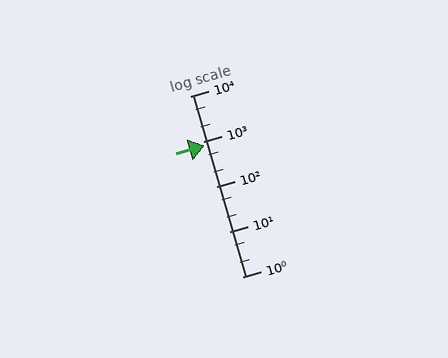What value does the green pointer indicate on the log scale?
The pointer indicates approximately 800.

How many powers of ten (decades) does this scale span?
The scale spans 4 decades, from 1 to 10000.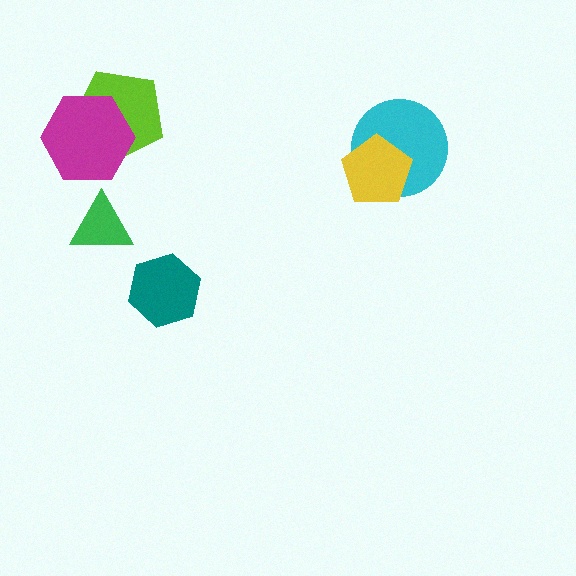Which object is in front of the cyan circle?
The yellow pentagon is in front of the cyan circle.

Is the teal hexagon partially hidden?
No, no other shape covers it.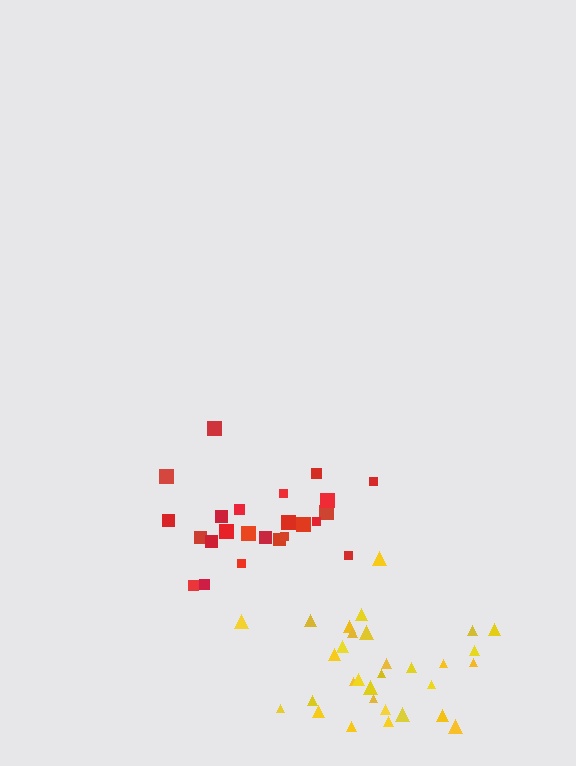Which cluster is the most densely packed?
Red.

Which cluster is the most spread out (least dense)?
Yellow.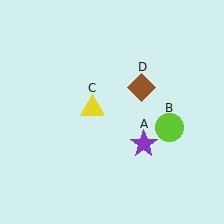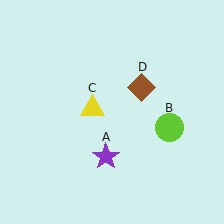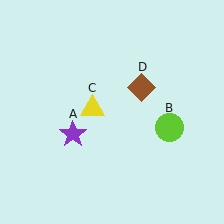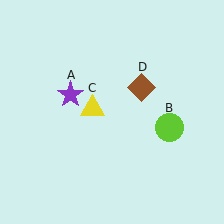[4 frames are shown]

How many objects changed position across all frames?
1 object changed position: purple star (object A).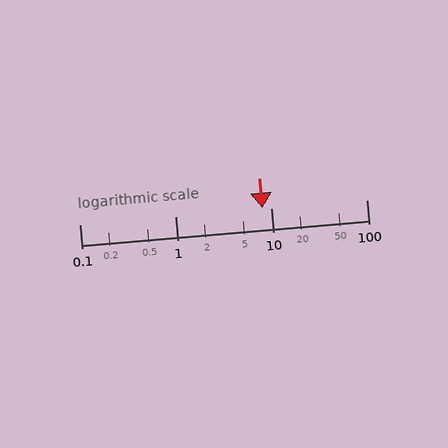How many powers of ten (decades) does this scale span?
The scale spans 3 decades, from 0.1 to 100.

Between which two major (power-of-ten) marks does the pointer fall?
The pointer is between 1 and 10.